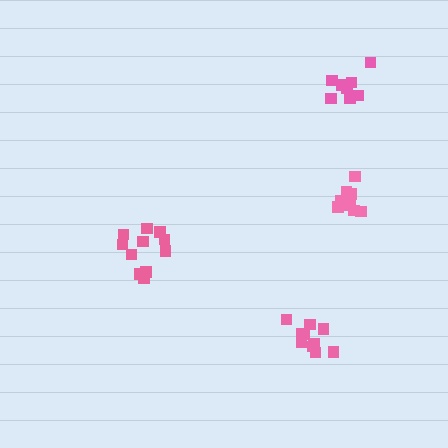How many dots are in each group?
Group 1: 9 dots, Group 2: 9 dots, Group 3: 11 dots, Group 4: 10 dots (39 total).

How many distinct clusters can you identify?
There are 4 distinct clusters.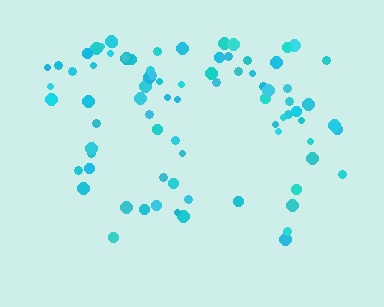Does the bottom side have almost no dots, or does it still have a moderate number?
Still a moderate number, just noticeably fewer than the top.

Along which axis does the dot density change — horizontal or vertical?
Vertical.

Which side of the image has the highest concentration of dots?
The top.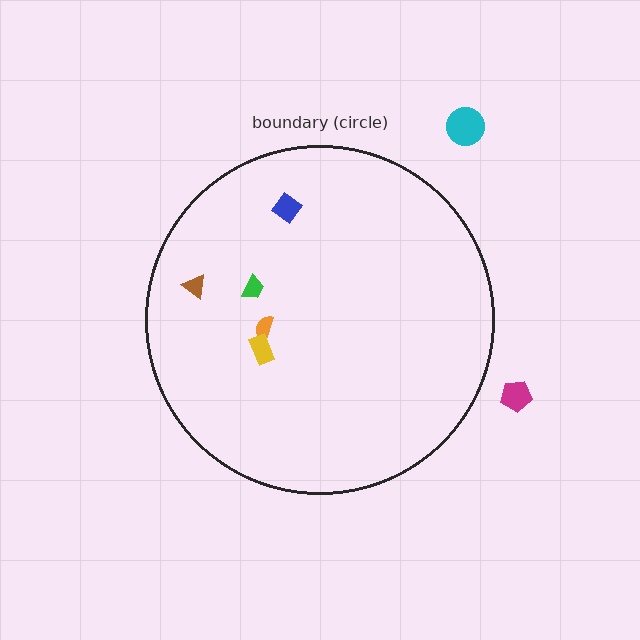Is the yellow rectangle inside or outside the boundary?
Inside.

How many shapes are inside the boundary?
5 inside, 2 outside.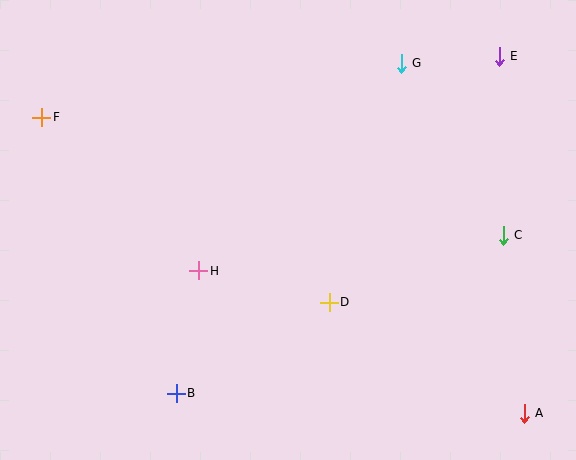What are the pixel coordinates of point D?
Point D is at (329, 302).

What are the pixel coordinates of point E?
Point E is at (499, 56).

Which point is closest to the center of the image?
Point D at (329, 302) is closest to the center.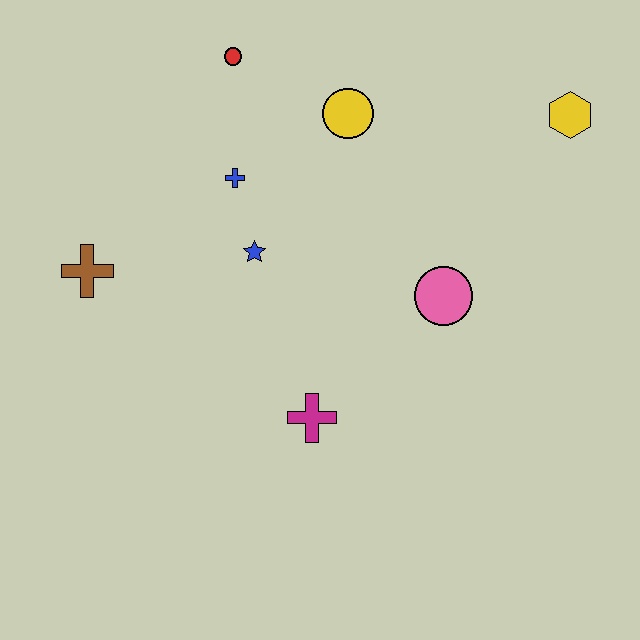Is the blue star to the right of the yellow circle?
No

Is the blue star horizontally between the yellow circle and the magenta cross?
No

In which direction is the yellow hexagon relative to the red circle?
The yellow hexagon is to the right of the red circle.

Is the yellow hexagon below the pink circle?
No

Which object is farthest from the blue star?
The yellow hexagon is farthest from the blue star.